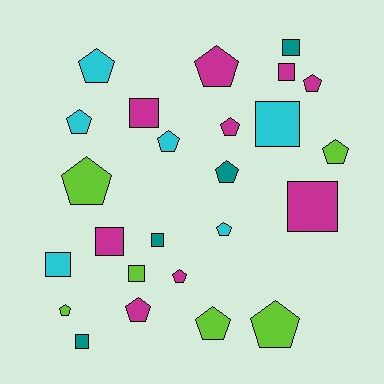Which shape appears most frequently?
Pentagon, with 15 objects.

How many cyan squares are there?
There are 2 cyan squares.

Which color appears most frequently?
Magenta, with 9 objects.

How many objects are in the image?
There are 25 objects.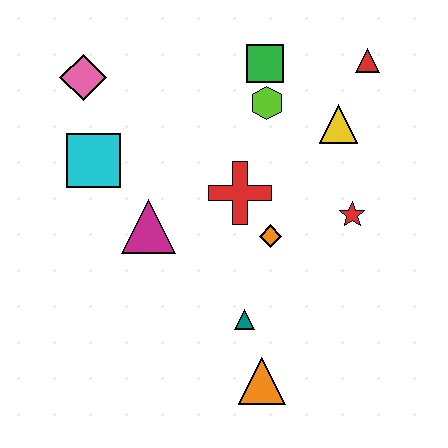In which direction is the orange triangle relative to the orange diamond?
The orange triangle is below the orange diamond.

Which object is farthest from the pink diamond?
The orange triangle is farthest from the pink diamond.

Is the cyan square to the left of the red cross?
Yes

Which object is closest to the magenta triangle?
The cyan square is closest to the magenta triangle.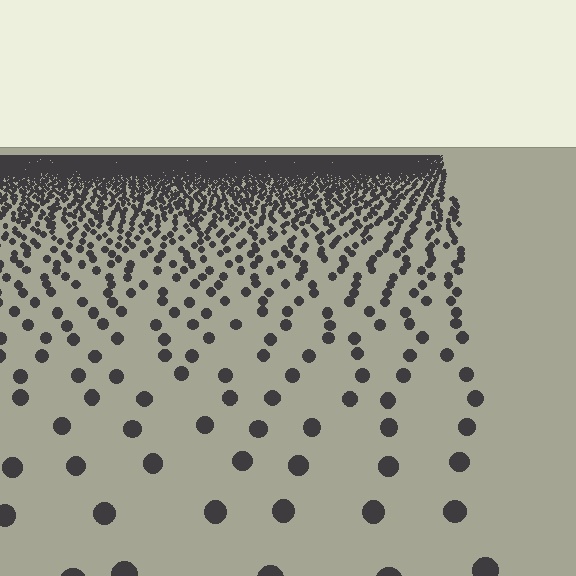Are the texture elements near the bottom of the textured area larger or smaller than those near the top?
Larger. Near the bottom, elements are closer to the viewer and appear at a bigger on-screen size.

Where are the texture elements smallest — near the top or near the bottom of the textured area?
Near the top.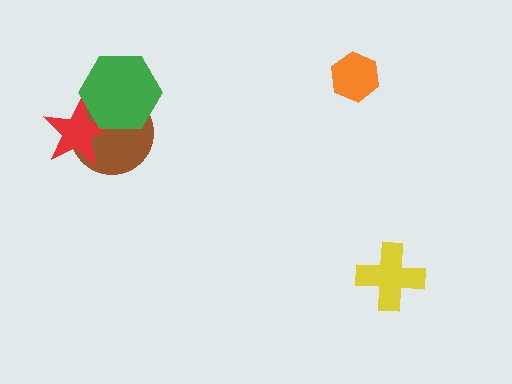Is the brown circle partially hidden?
Yes, it is partially covered by another shape.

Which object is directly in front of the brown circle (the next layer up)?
The red star is directly in front of the brown circle.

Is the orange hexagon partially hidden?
No, no other shape covers it.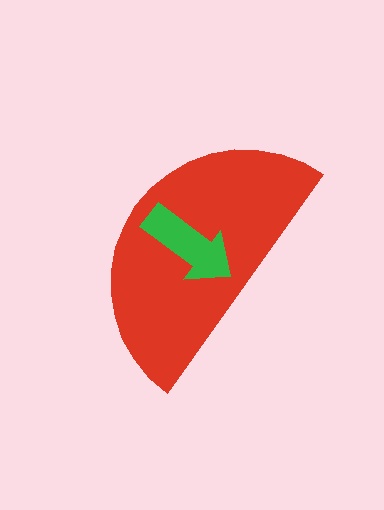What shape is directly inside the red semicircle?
The green arrow.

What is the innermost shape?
The green arrow.